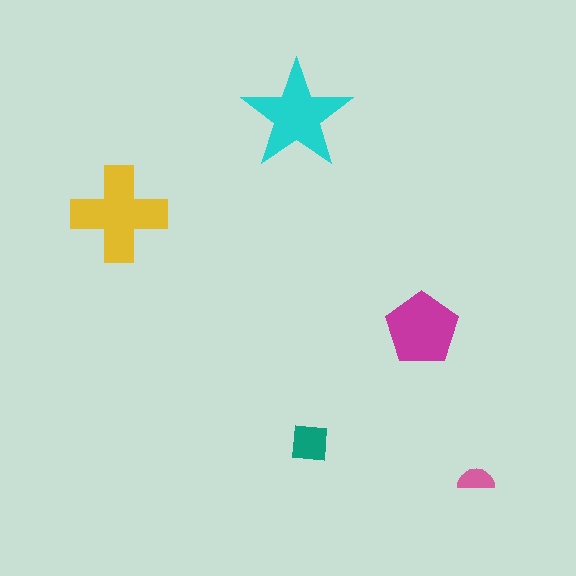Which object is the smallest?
The pink semicircle.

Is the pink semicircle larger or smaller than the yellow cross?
Smaller.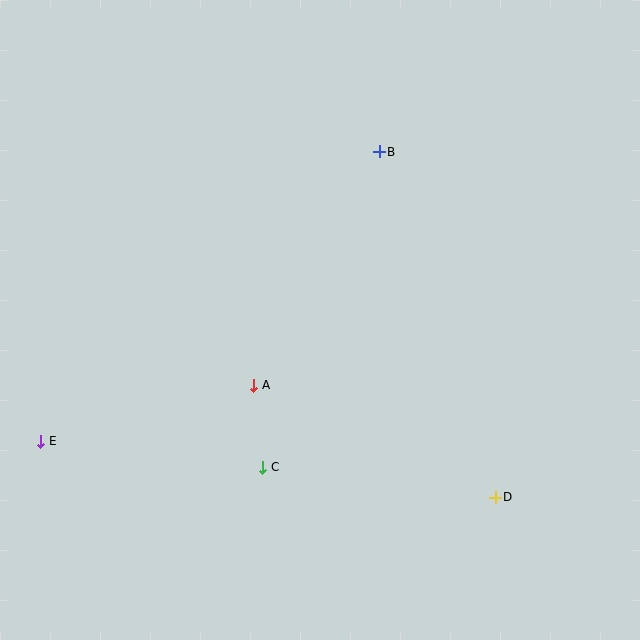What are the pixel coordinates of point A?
Point A is at (254, 385).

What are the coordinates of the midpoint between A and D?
The midpoint between A and D is at (375, 441).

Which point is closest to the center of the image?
Point A at (254, 385) is closest to the center.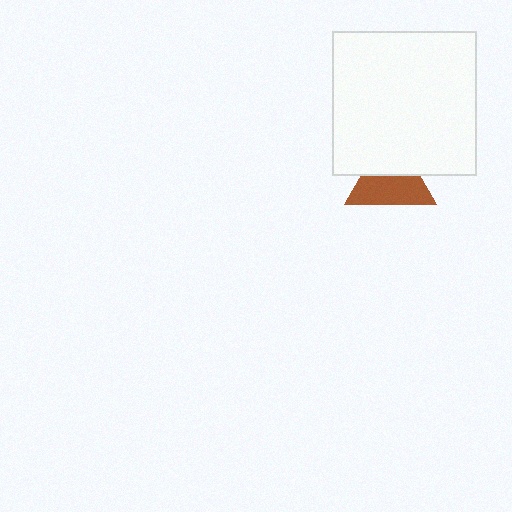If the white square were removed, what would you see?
You would see the complete brown triangle.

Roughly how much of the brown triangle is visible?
About half of it is visible (roughly 60%).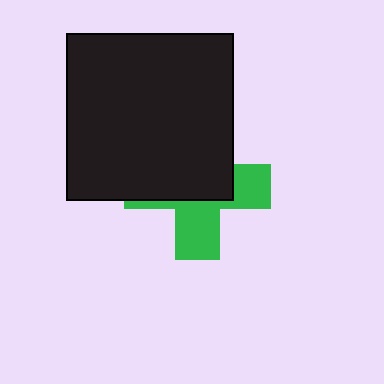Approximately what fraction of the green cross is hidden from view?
Roughly 57% of the green cross is hidden behind the black square.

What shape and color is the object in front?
The object in front is a black square.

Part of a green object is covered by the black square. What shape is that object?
It is a cross.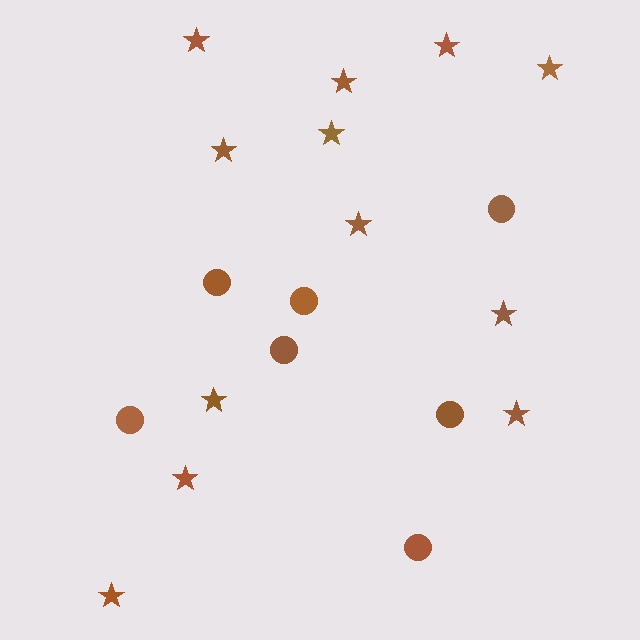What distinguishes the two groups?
There are 2 groups: one group of circles (7) and one group of stars (12).